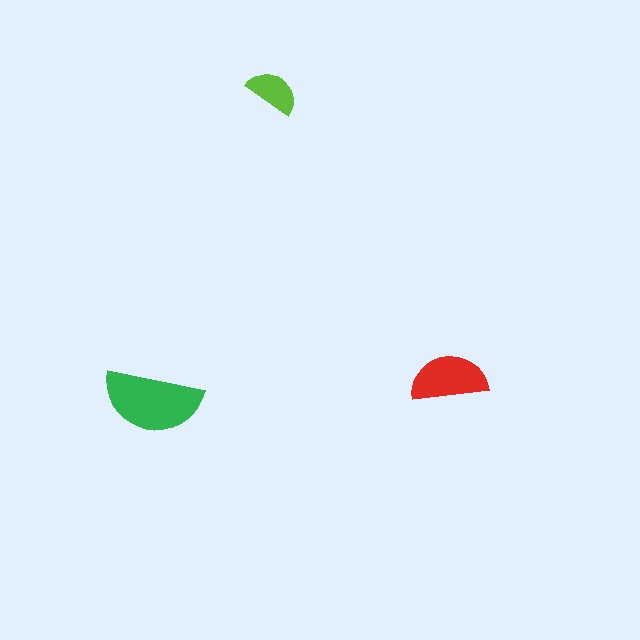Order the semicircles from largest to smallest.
the green one, the red one, the lime one.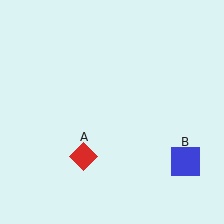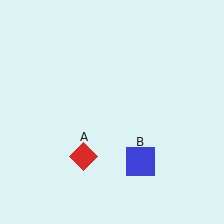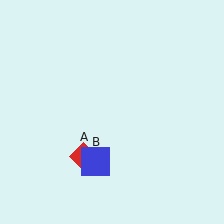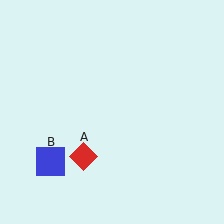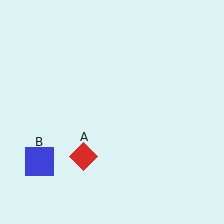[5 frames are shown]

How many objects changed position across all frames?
1 object changed position: blue square (object B).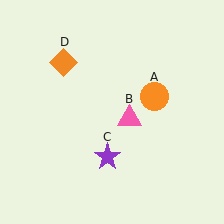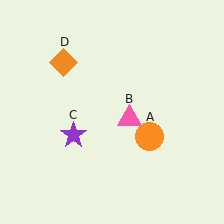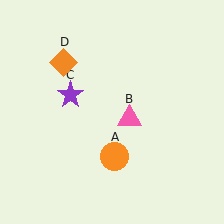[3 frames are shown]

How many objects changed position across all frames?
2 objects changed position: orange circle (object A), purple star (object C).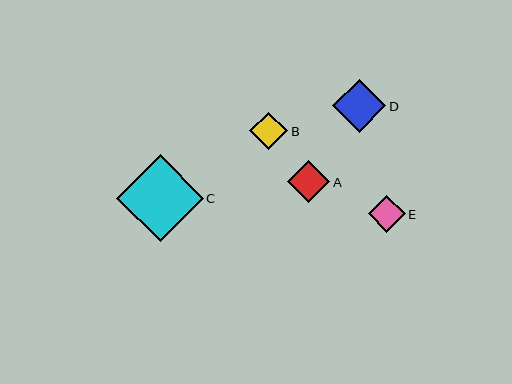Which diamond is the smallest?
Diamond E is the smallest with a size of approximately 37 pixels.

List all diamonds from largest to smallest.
From largest to smallest: C, D, A, B, E.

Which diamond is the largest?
Diamond C is the largest with a size of approximately 87 pixels.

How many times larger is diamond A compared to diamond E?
Diamond A is approximately 1.1 times the size of diamond E.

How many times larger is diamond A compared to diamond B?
Diamond A is approximately 1.1 times the size of diamond B.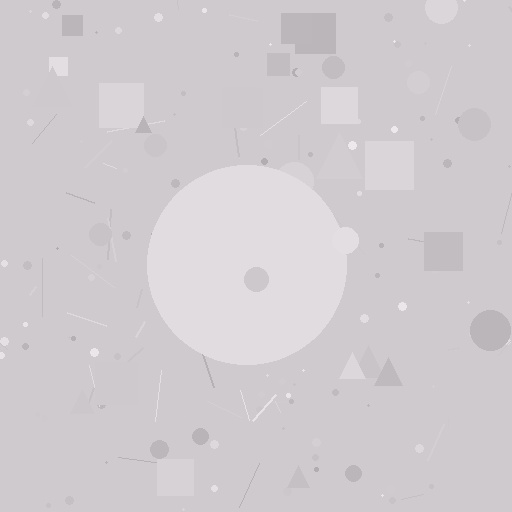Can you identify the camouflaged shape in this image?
The camouflaged shape is a circle.